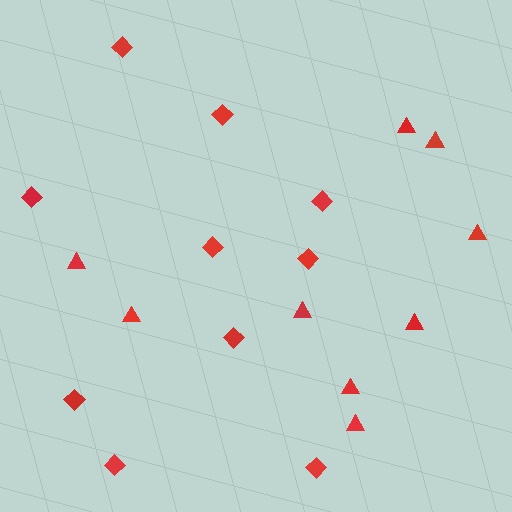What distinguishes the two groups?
There are 2 groups: one group of diamonds (10) and one group of triangles (9).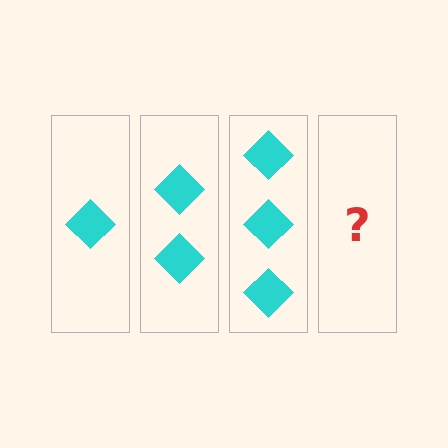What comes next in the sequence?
The next element should be 4 diamonds.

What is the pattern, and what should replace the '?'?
The pattern is that each step adds one more diamond. The '?' should be 4 diamonds.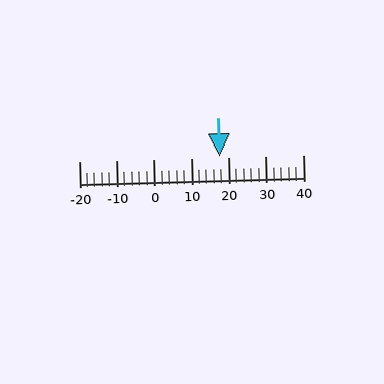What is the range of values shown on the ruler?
The ruler shows values from -20 to 40.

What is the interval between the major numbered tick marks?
The major tick marks are spaced 10 units apart.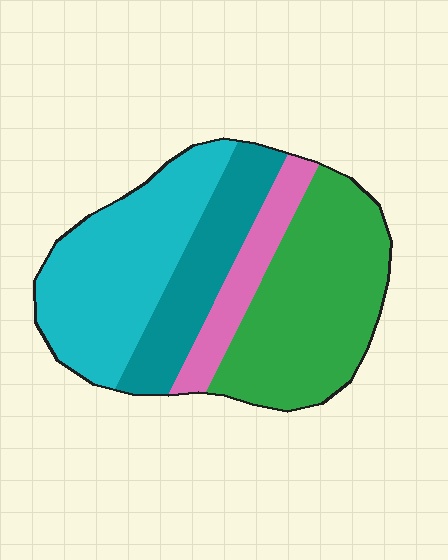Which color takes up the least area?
Pink, at roughly 10%.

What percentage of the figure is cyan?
Cyan takes up about one third (1/3) of the figure.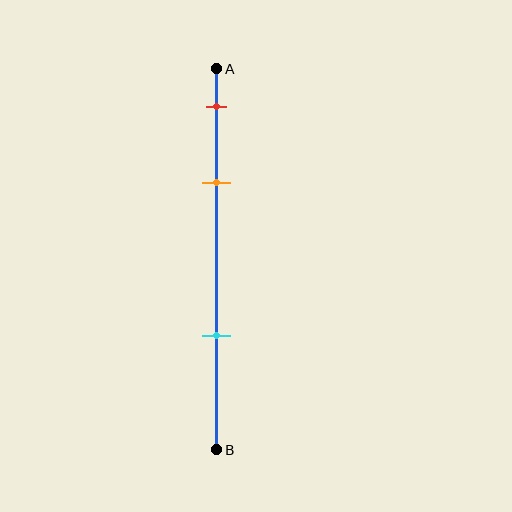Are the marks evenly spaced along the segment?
No, the marks are not evenly spaced.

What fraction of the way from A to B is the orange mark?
The orange mark is approximately 30% (0.3) of the way from A to B.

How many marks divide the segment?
There are 3 marks dividing the segment.